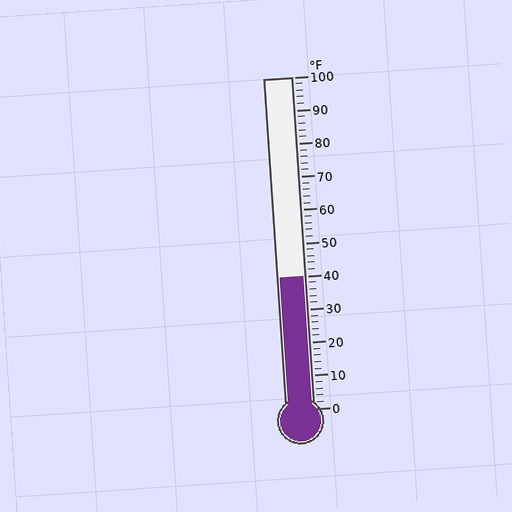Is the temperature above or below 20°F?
The temperature is above 20°F.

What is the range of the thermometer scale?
The thermometer scale ranges from 0°F to 100°F.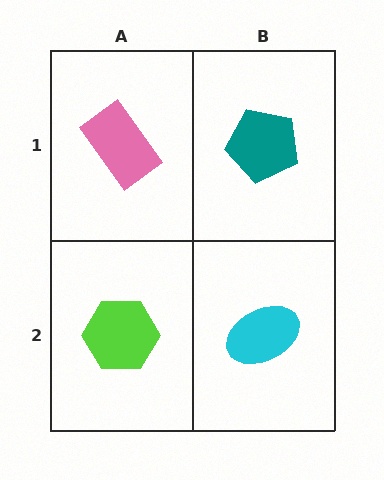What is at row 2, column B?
A cyan ellipse.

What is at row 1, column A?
A pink rectangle.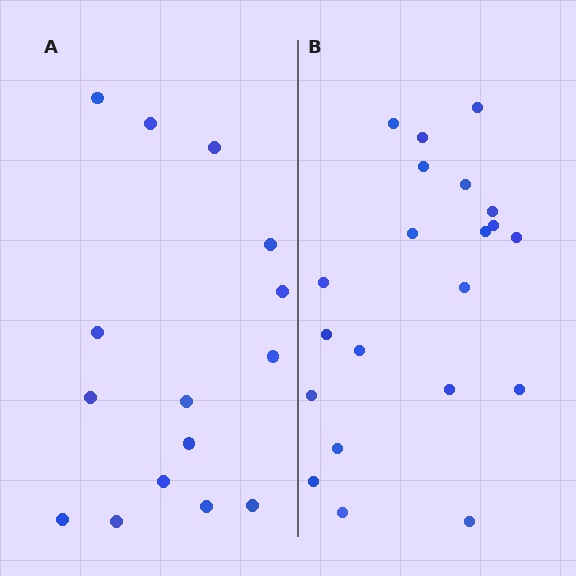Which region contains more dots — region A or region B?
Region B (the right region) has more dots.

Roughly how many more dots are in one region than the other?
Region B has about 6 more dots than region A.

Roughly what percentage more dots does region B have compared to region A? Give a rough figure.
About 40% more.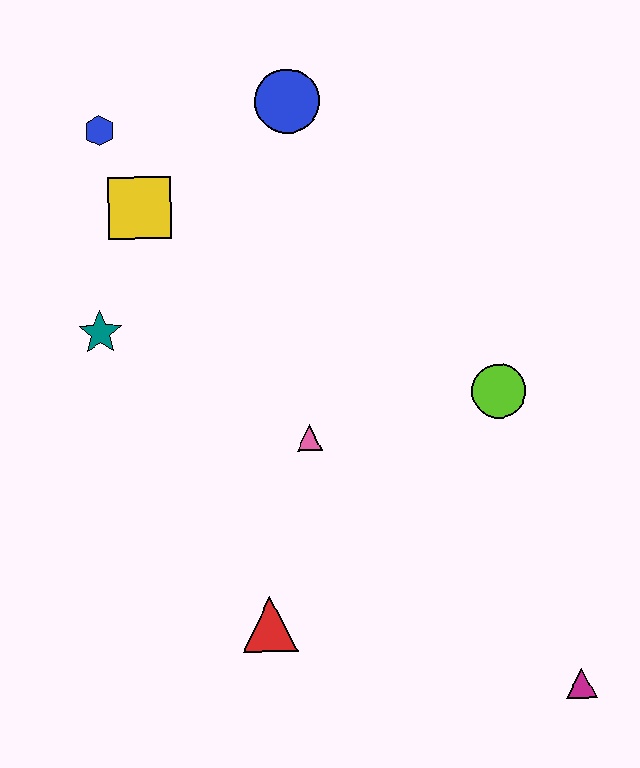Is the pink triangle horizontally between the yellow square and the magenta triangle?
Yes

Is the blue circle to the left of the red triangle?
No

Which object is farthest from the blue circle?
The magenta triangle is farthest from the blue circle.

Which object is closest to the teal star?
The yellow square is closest to the teal star.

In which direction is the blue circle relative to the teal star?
The blue circle is above the teal star.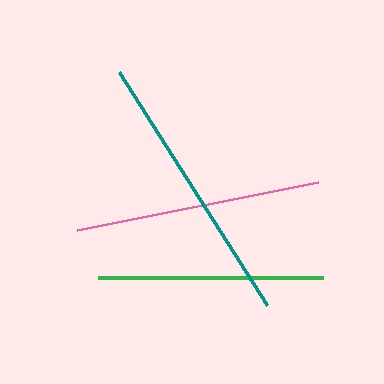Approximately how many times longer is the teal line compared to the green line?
The teal line is approximately 1.2 times the length of the green line.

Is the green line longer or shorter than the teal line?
The teal line is longer than the green line.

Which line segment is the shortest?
The green line is the shortest at approximately 225 pixels.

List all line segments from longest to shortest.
From longest to shortest: teal, pink, green.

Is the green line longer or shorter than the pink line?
The pink line is longer than the green line.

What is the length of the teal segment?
The teal segment is approximately 276 pixels long.